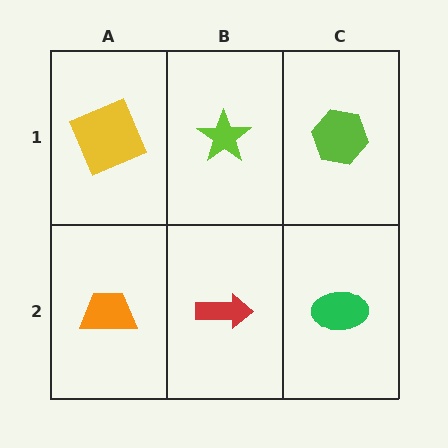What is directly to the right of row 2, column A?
A red arrow.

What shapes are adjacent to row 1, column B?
A red arrow (row 2, column B), a yellow square (row 1, column A), a lime hexagon (row 1, column C).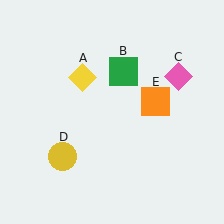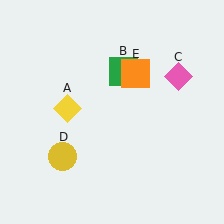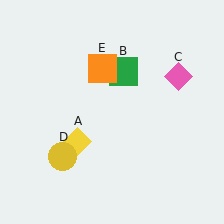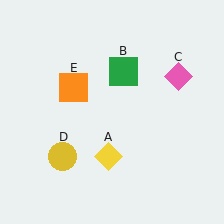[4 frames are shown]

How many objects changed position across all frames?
2 objects changed position: yellow diamond (object A), orange square (object E).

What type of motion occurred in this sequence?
The yellow diamond (object A), orange square (object E) rotated counterclockwise around the center of the scene.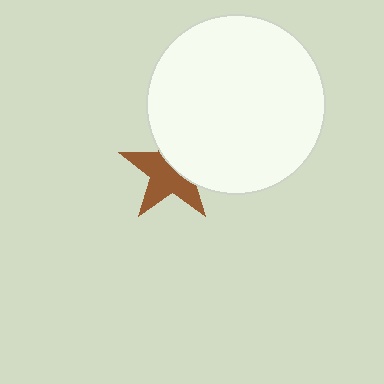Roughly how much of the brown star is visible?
About half of it is visible (roughly 58%).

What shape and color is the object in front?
The object in front is a white circle.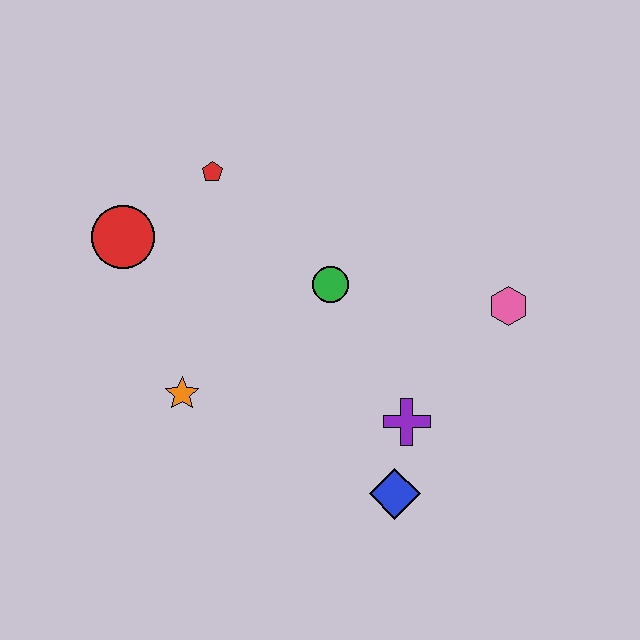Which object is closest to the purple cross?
The blue diamond is closest to the purple cross.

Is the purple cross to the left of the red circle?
No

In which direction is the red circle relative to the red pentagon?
The red circle is to the left of the red pentagon.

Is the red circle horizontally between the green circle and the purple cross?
No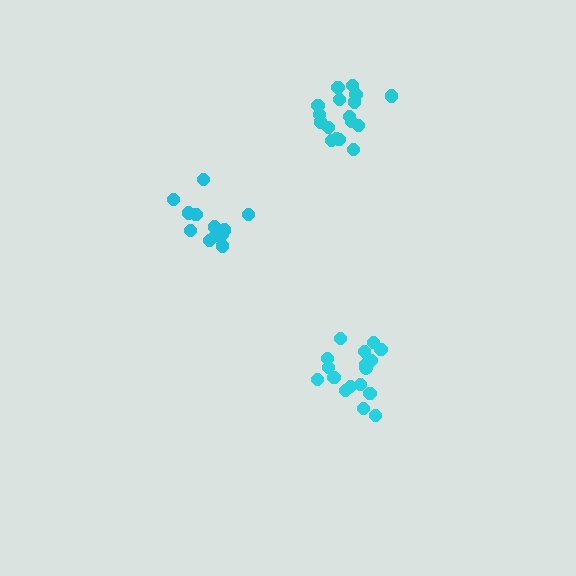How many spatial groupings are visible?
There are 3 spatial groupings.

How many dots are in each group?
Group 1: 17 dots, Group 2: 13 dots, Group 3: 17 dots (47 total).